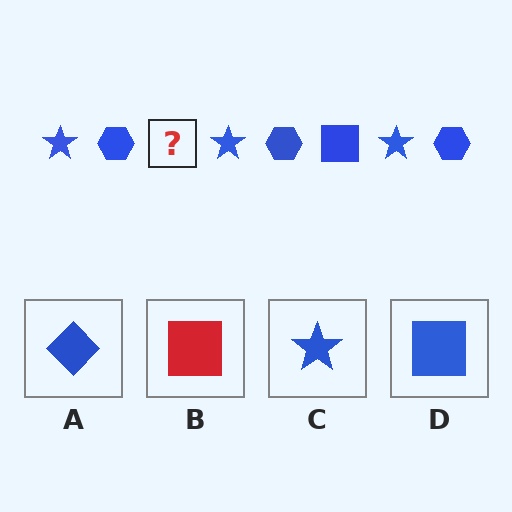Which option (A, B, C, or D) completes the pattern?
D.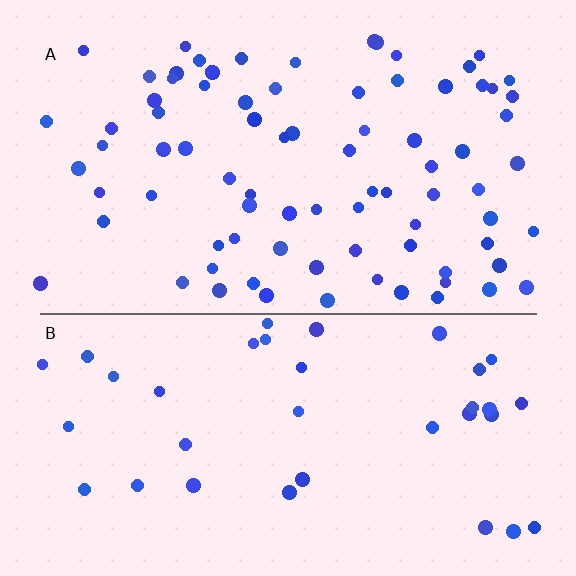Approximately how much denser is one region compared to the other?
Approximately 2.3× — region A over region B.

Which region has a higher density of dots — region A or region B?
A (the top).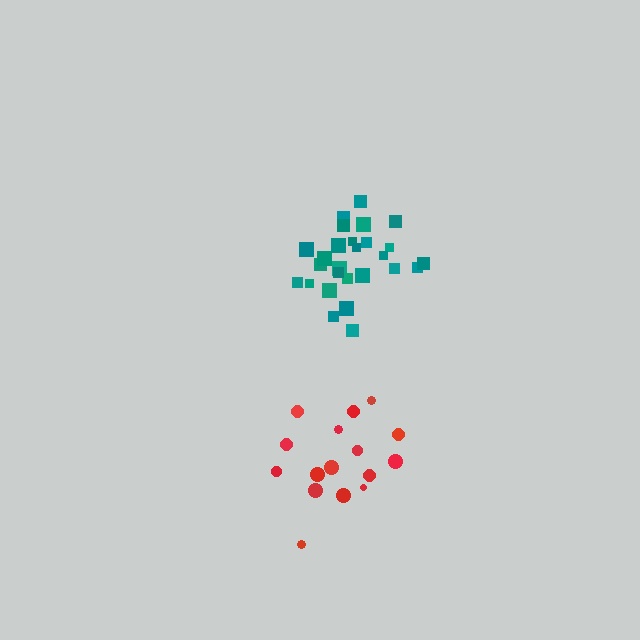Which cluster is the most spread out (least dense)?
Red.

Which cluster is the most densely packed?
Teal.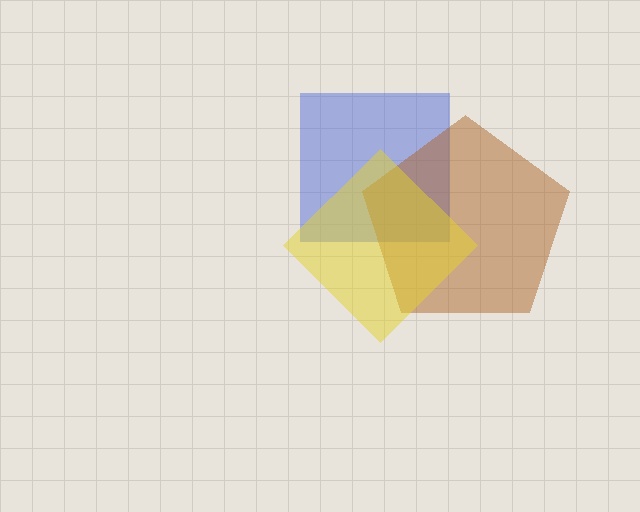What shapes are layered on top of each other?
The layered shapes are: a blue square, a brown pentagon, a yellow diamond.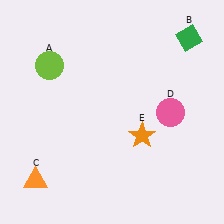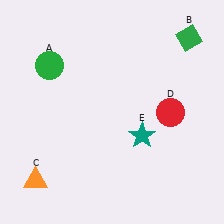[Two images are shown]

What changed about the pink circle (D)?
In Image 1, D is pink. In Image 2, it changed to red.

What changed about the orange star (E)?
In Image 1, E is orange. In Image 2, it changed to teal.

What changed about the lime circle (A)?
In Image 1, A is lime. In Image 2, it changed to green.